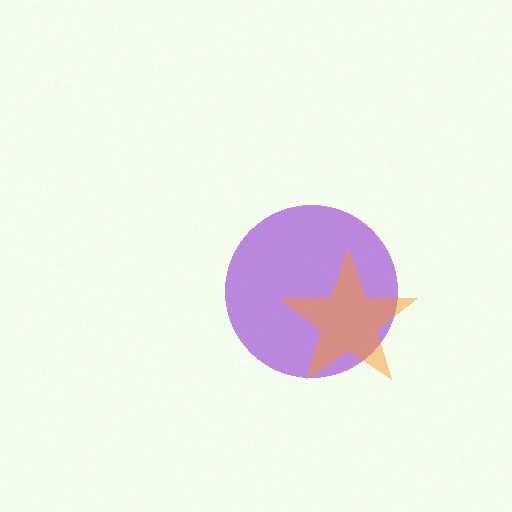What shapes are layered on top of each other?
The layered shapes are: a purple circle, an orange star.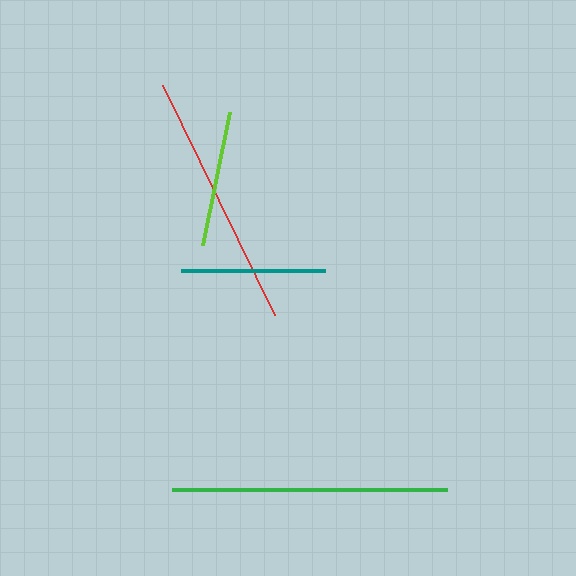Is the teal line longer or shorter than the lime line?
The teal line is longer than the lime line.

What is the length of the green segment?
The green segment is approximately 275 pixels long.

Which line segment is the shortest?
The lime line is the shortest at approximately 136 pixels.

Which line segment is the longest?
The green line is the longest at approximately 275 pixels.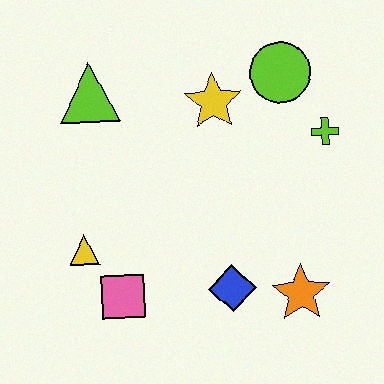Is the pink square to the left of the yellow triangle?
No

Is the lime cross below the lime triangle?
Yes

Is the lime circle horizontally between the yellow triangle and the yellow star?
No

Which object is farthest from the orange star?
The lime triangle is farthest from the orange star.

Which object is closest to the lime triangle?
The yellow star is closest to the lime triangle.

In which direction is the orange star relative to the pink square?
The orange star is to the right of the pink square.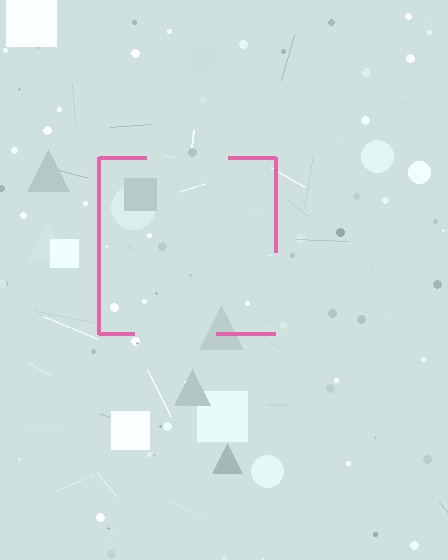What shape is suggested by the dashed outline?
The dashed outline suggests a square.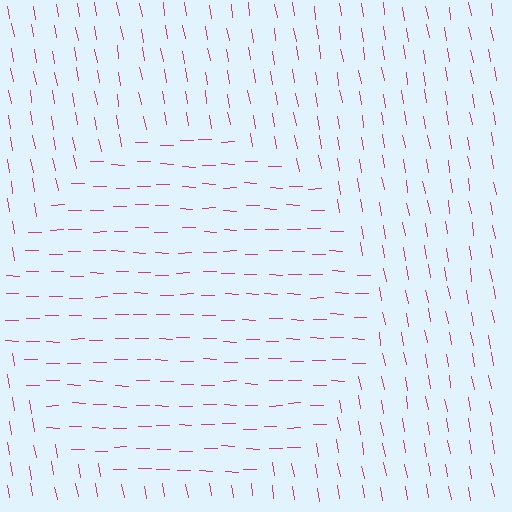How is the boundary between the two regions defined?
The boundary is defined purely by a change in line orientation (approximately 79 degrees difference). All lines are the same color and thickness.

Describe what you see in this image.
The image is filled with small magenta line segments. A circle region in the image has lines oriented differently from the surrounding lines, creating a visible texture boundary.